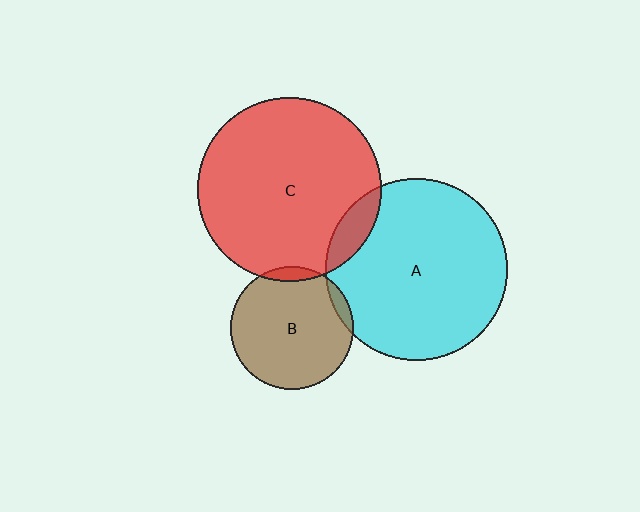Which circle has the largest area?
Circle C (red).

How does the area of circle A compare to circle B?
Approximately 2.2 times.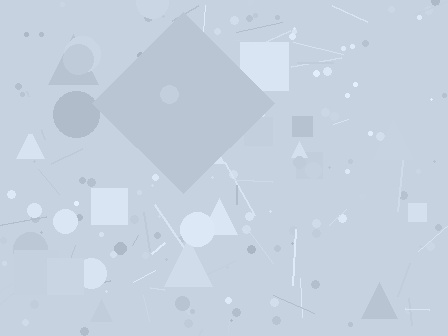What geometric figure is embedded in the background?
A diamond is embedded in the background.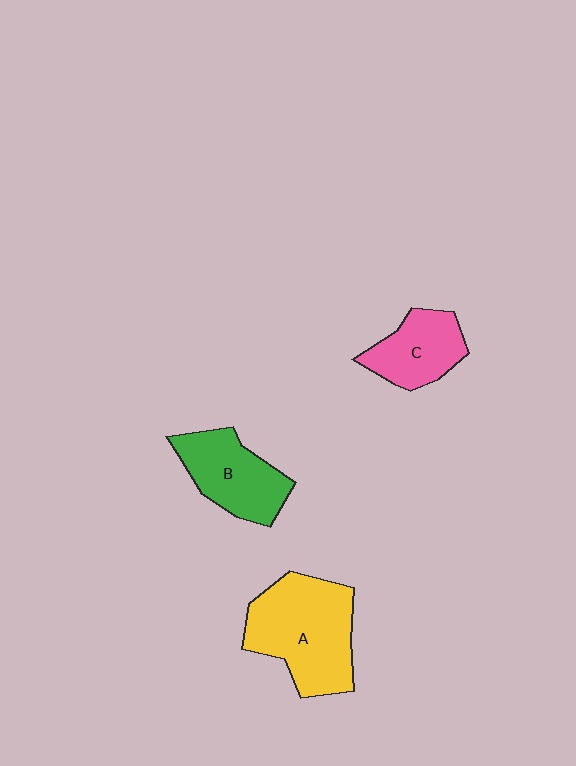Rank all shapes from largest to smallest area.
From largest to smallest: A (yellow), B (green), C (pink).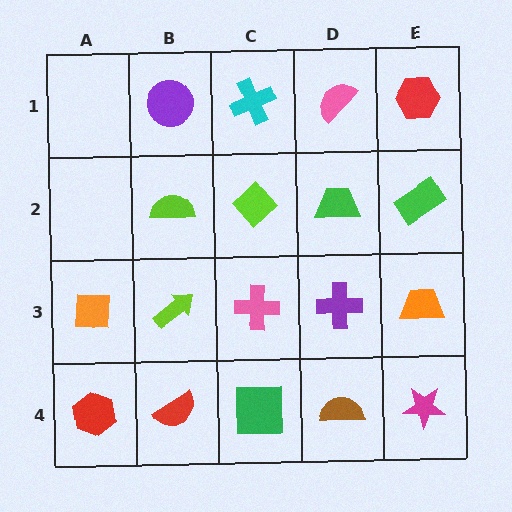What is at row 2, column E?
A green rectangle.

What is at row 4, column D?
A brown semicircle.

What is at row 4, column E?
A magenta star.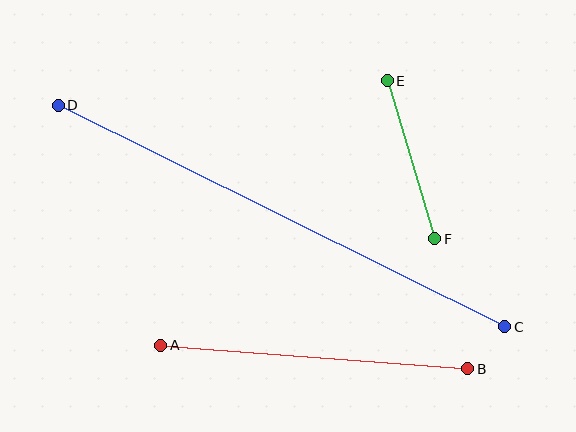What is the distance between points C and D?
The distance is approximately 498 pixels.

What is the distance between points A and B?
The distance is approximately 308 pixels.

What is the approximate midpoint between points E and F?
The midpoint is at approximately (411, 160) pixels.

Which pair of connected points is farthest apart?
Points C and D are farthest apart.